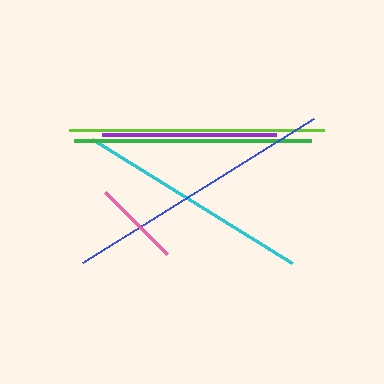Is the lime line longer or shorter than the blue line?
The blue line is longer than the lime line.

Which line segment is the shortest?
The pink line is the shortest at approximately 89 pixels.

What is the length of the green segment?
The green segment is approximately 237 pixels long.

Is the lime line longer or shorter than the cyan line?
The lime line is longer than the cyan line.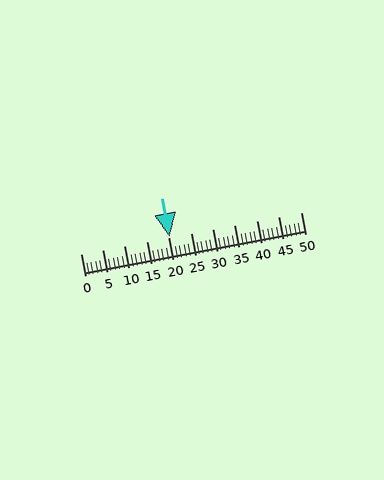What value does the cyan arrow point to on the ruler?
The cyan arrow points to approximately 20.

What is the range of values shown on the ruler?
The ruler shows values from 0 to 50.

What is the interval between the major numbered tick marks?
The major tick marks are spaced 5 units apart.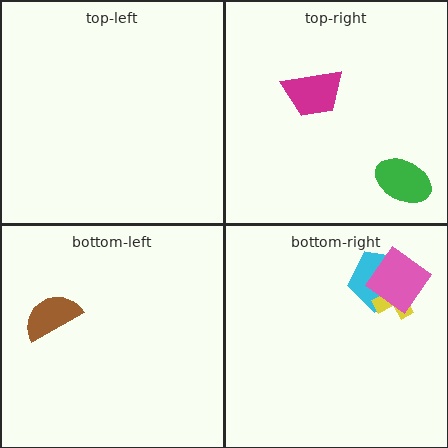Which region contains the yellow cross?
The bottom-right region.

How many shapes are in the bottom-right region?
3.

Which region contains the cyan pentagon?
The bottom-right region.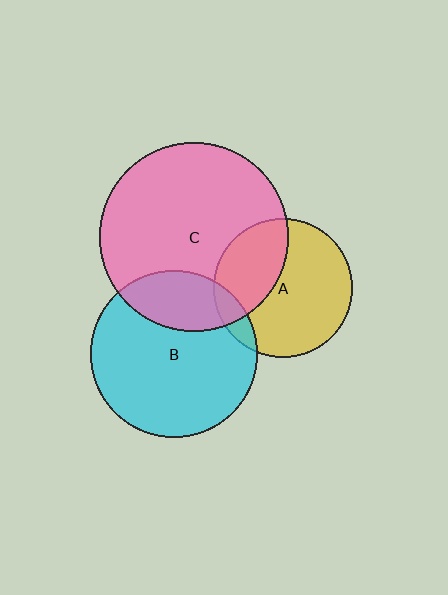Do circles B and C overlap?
Yes.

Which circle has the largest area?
Circle C (pink).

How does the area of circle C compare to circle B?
Approximately 1.3 times.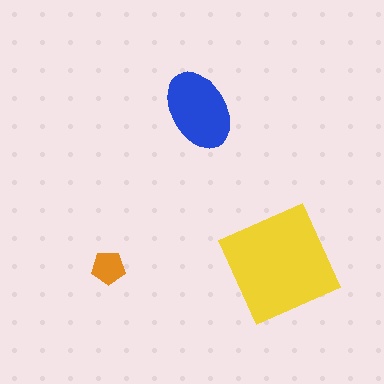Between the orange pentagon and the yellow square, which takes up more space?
The yellow square.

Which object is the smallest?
The orange pentagon.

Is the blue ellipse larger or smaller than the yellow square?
Smaller.